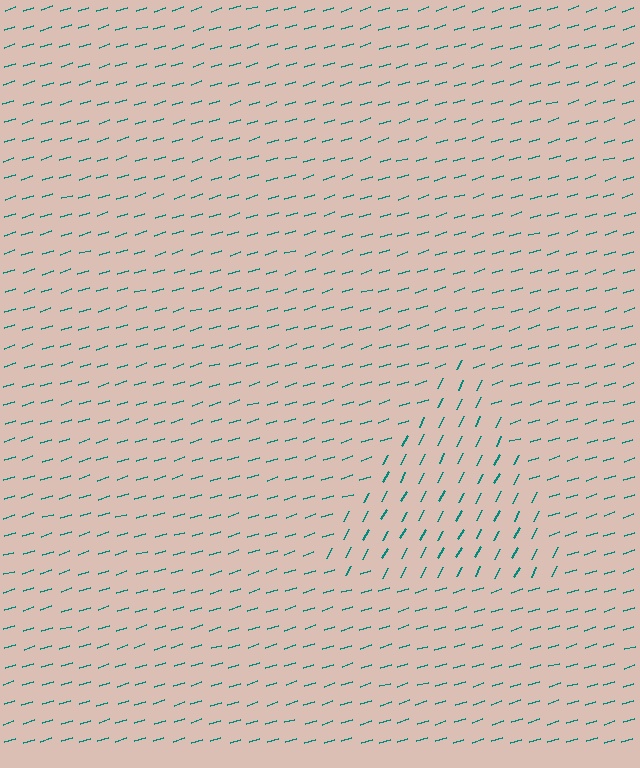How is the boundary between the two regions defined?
The boundary is defined purely by a change in line orientation (approximately 45 degrees difference). All lines are the same color and thickness.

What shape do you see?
I see a triangle.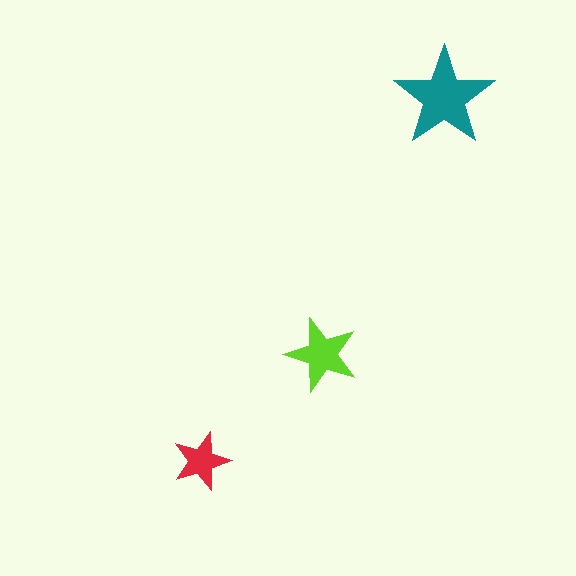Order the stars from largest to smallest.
the teal one, the lime one, the red one.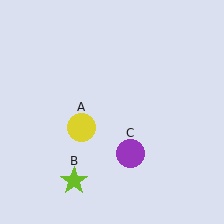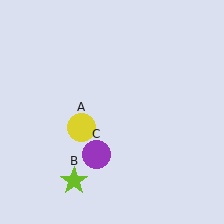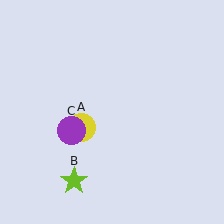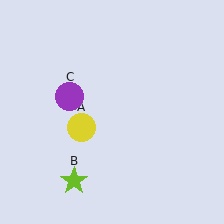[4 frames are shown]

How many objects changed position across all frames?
1 object changed position: purple circle (object C).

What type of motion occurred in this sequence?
The purple circle (object C) rotated clockwise around the center of the scene.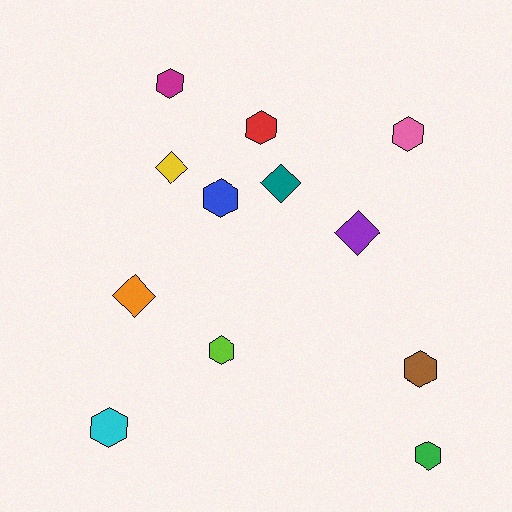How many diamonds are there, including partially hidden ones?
There are 4 diamonds.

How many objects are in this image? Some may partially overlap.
There are 12 objects.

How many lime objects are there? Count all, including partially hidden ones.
There is 1 lime object.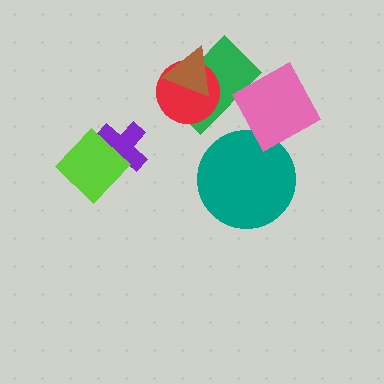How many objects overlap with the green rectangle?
3 objects overlap with the green rectangle.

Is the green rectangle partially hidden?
Yes, it is partially covered by another shape.